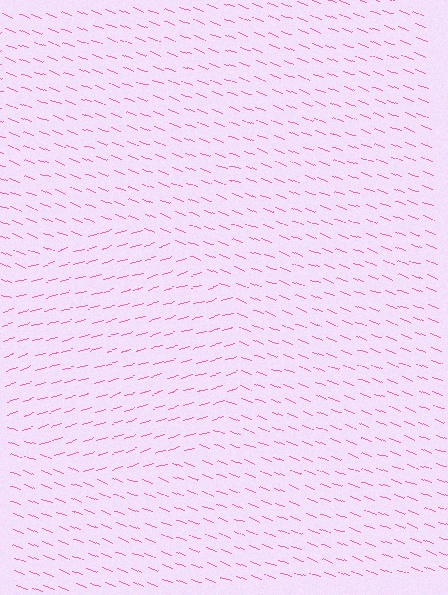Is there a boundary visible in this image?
Yes, there is a texture boundary formed by a change in line orientation.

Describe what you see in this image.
The image is filled with small pink line segments. A circle region in the image has lines oriented differently from the surrounding lines, creating a visible texture boundary.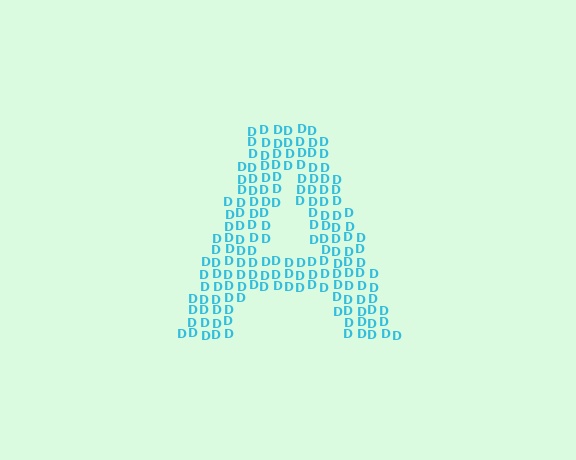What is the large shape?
The large shape is the letter A.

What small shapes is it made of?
It is made of small letter D's.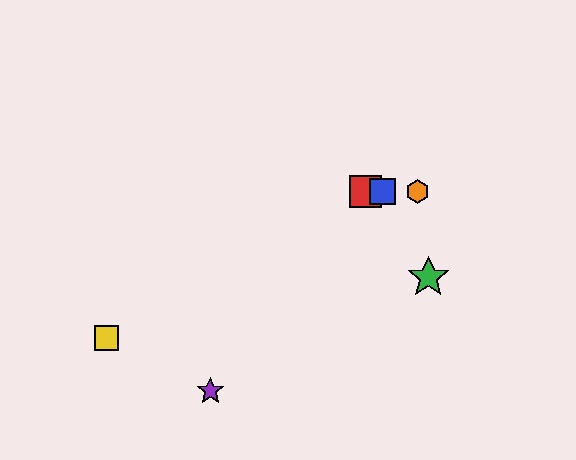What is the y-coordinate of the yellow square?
The yellow square is at y≈338.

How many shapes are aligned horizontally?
3 shapes (the red square, the blue square, the orange hexagon) are aligned horizontally.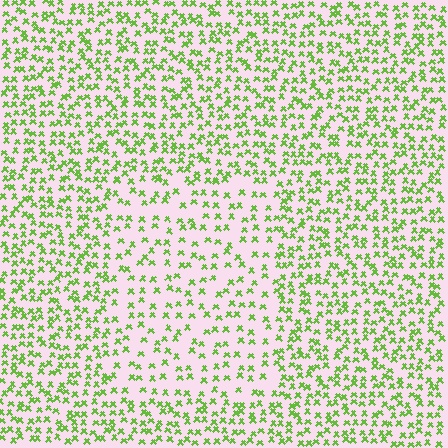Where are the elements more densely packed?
The elements are more densely packed outside the rectangle boundary.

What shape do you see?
I see a rectangle.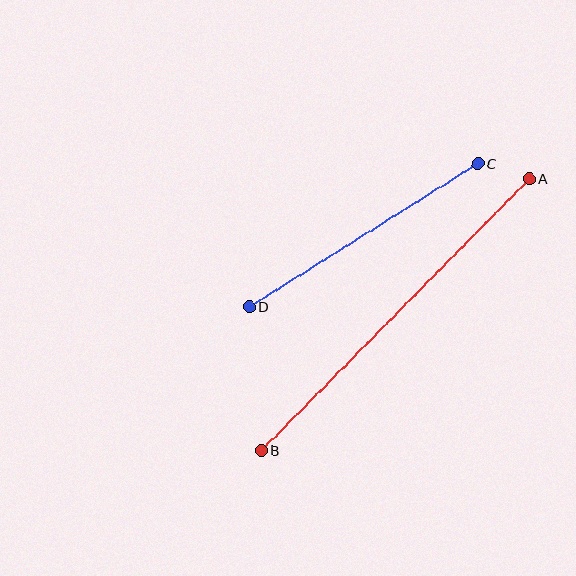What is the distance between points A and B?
The distance is approximately 382 pixels.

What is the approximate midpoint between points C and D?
The midpoint is at approximately (364, 235) pixels.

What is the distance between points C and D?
The distance is approximately 269 pixels.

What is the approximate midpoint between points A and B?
The midpoint is at approximately (395, 315) pixels.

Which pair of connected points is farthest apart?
Points A and B are farthest apart.